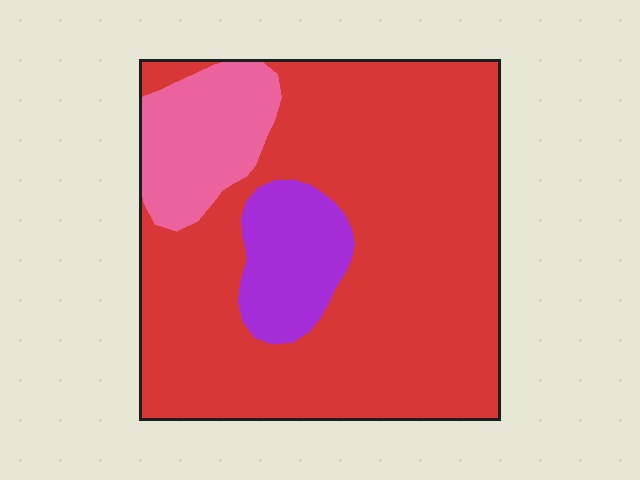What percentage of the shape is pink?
Pink takes up about one eighth (1/8) of the shape.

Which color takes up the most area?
Red, at roughly 75%.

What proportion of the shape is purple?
Purple takes up about one tenth (1/10) of the shape.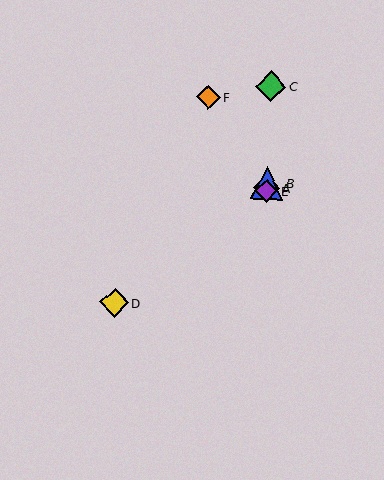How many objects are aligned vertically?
4 objects (A, B, C, E) are aligned vertically.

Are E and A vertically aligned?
Yes, both are at x≈266.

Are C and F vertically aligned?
No, C is at x≈271 and F is at x≈209.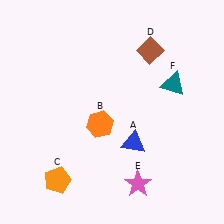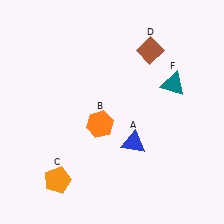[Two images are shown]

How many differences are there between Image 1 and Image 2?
There is 1 difference between the two images.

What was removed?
The pink star (E) was removed in Image 2.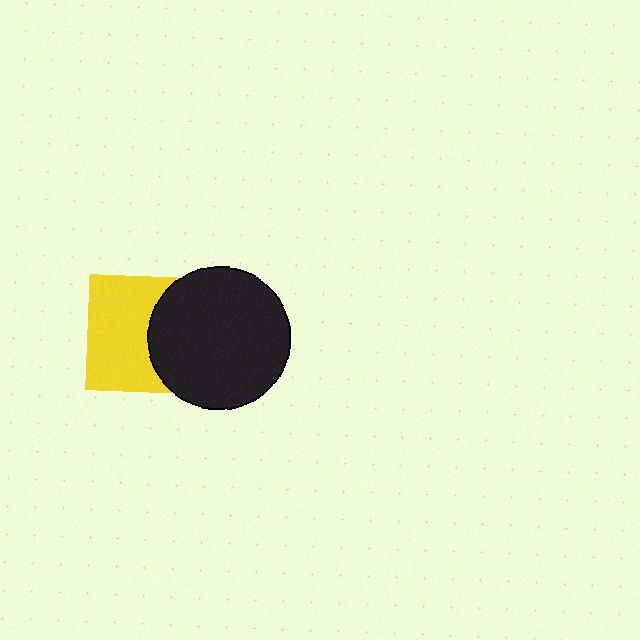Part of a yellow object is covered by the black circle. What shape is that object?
It is a square.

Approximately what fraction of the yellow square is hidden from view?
Roughly 40% of the yellow square is hidden behind the black circle.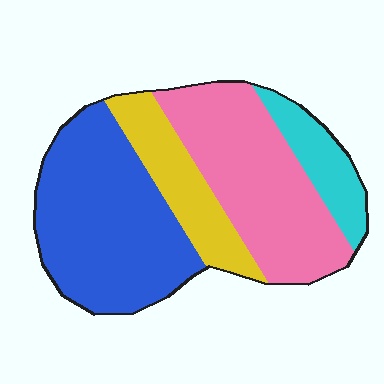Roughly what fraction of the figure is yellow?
Yellow covers around 15% of the figure.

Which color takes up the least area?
Cyan, at roughly 10%.